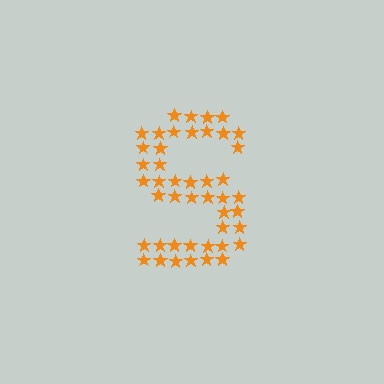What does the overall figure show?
The overall figure shows the letter S.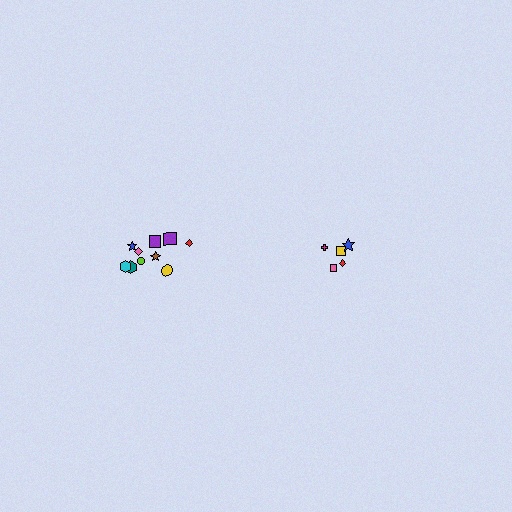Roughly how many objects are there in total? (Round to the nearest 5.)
Roughly 15 objects in total.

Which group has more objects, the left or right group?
The left group.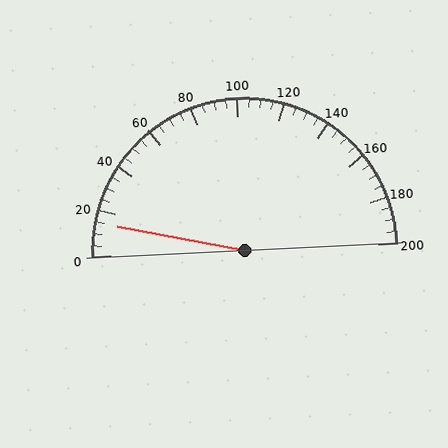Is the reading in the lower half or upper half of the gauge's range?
The reading is in the lower half of the range (0 to 200).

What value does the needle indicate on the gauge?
The needle indicates approximately 15.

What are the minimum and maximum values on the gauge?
The gauge ranges from 0 to 200.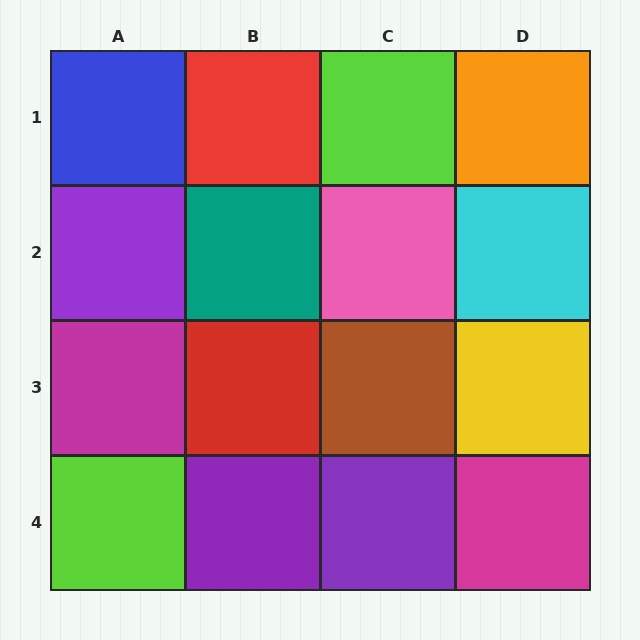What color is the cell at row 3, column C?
Brown.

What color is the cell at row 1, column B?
Red.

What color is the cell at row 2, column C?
Pink.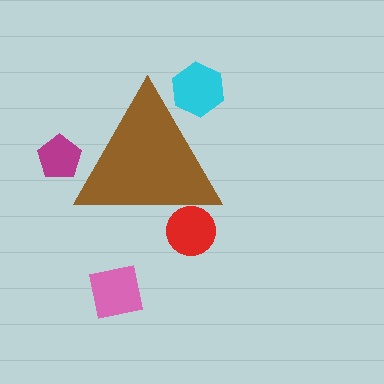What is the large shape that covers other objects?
A brown triangle.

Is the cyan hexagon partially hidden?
Yes, the cyan hexagon is partially hidden behind the brown triangle.